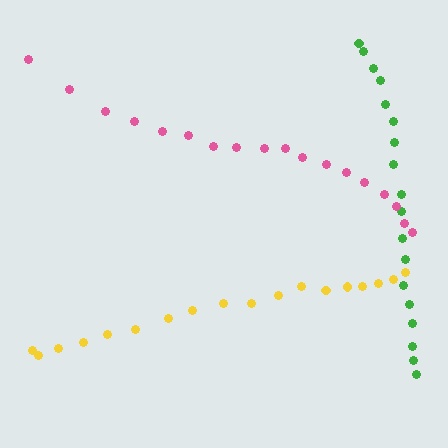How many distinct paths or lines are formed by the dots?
There are 3 distinct paths.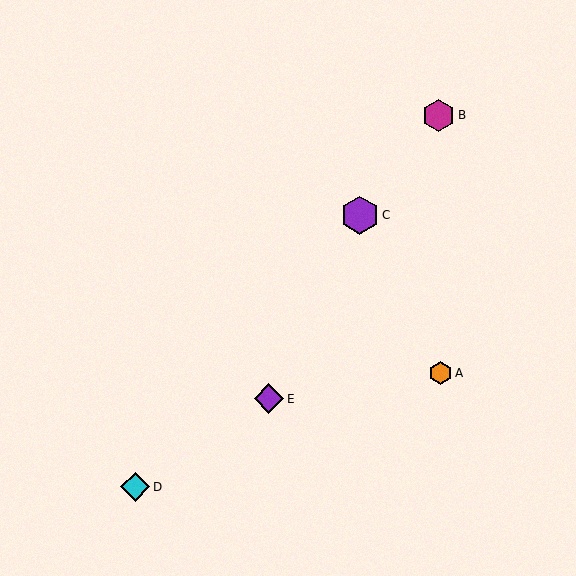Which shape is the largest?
The purple hexagon (labeled C) is the largest.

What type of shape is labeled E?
Shape E is a purple diamond.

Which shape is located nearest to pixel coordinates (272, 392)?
The purple diamond (labeled E) at (269, 399) is nearest to that location.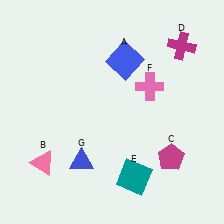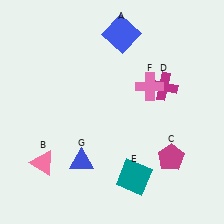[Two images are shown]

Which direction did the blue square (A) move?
The blue square (A) moved up.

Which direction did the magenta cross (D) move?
The magenta cross (D) moved down.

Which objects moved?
The objects that moved are: the blue square (A), the magenta cross (D).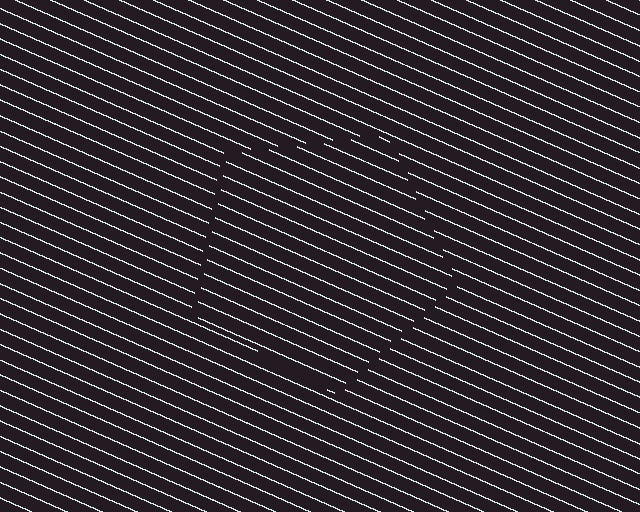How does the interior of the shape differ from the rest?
The interior of the shape contains the same grating, shifted by half a period — the contour is defined by the phase discontinuity where line-ends from the inner and outer gratings abut.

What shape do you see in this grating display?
An illusory pentagon. The interior of the shape contains the same grating, shifted by half a period — the contour is defined by the phase discontinuity where line-ends from the inner and outer gratings abut.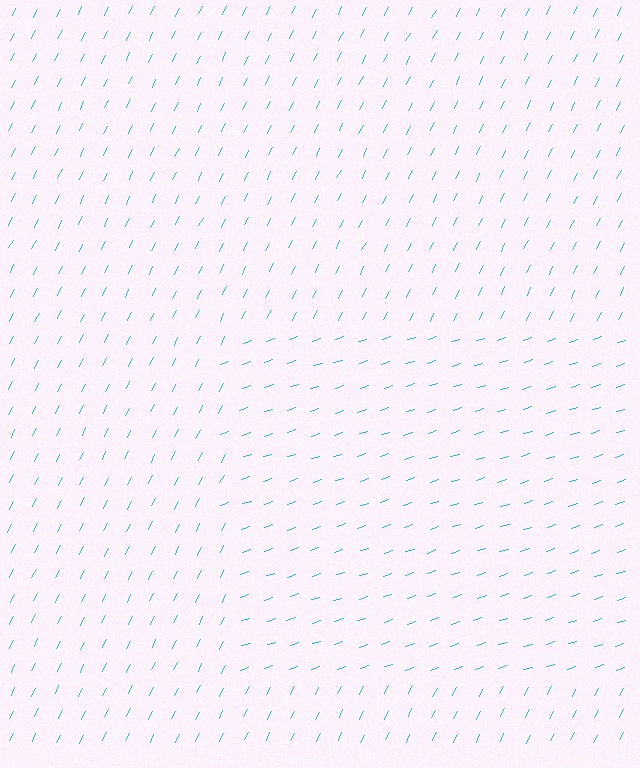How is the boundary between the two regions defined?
The boundary is defined purely by a change in line orientation (approximately 45 degrees difference). All lines are the same color and thickness.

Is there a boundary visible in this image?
Yes, there is a texture boundary formed by a change in line orientation.